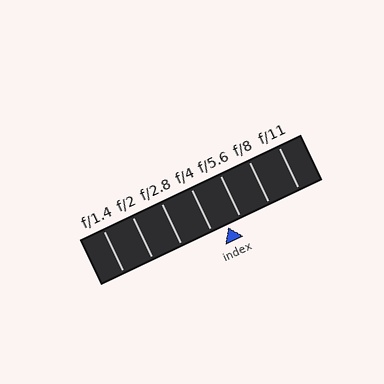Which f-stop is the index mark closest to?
The index mark is closest to f/5.6.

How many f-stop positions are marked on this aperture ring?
There are 7 f-stop positions marked.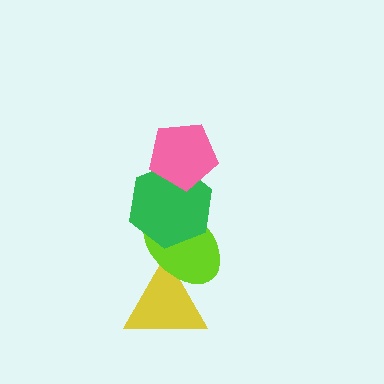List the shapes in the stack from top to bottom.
From top to bottom: the pink pentagon, the green hexagon, the lime ellipse, the yellow triangle.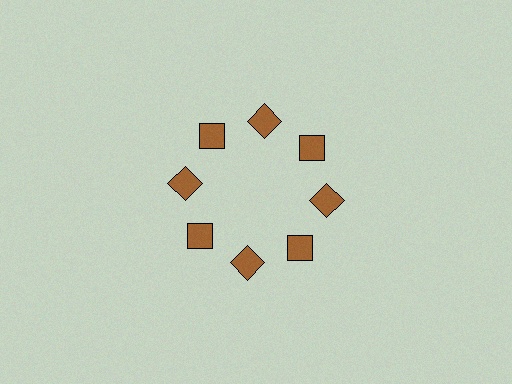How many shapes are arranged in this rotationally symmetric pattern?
There are 8 shapes, arranged in 8 groups of 1.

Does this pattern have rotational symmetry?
Yes, this pattern has 8-fold rotational symmetry. It looks the same after rotating 45 degrees around the center.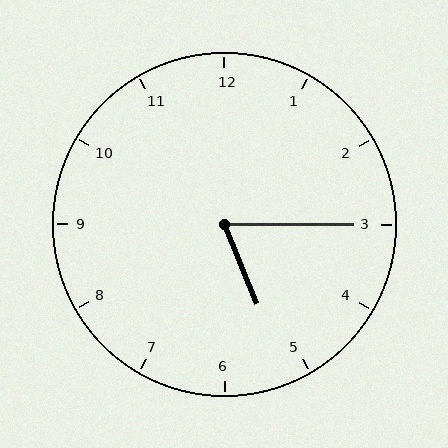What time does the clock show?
5:15.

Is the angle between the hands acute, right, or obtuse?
It is acute.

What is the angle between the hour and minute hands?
Approximately 68 degrees.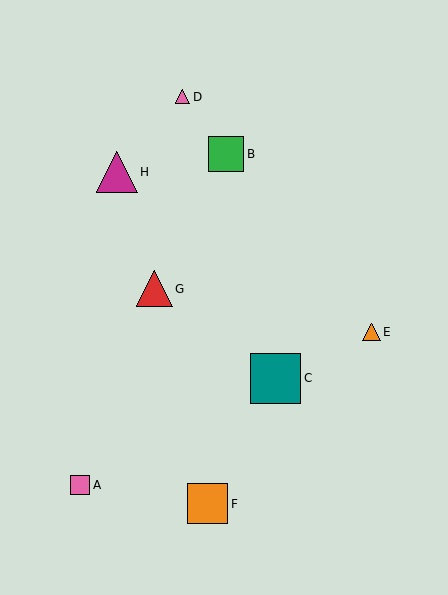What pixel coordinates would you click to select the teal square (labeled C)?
Click at (276, 378) to select the teal square C.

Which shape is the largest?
The teal square (labeled C) is the largest.